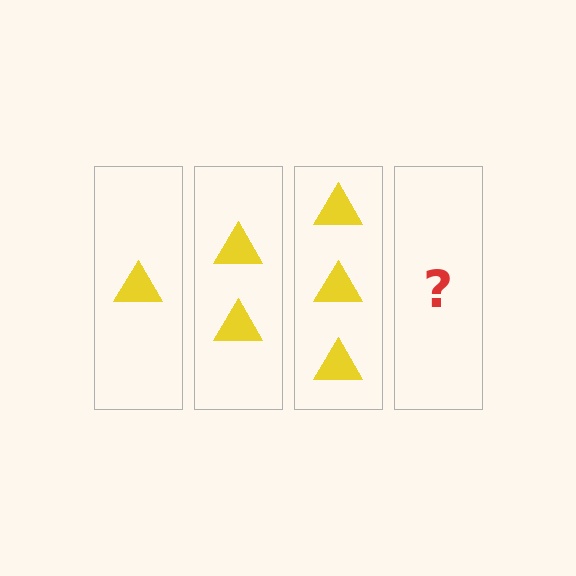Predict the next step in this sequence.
The next step is 4 triangles.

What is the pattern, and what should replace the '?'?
The pattern is that each step adds one more triangle. The '?' should be 4 triangles.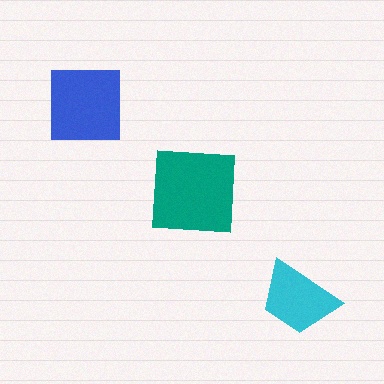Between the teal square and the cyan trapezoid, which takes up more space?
The teal square.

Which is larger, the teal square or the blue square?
The teal square.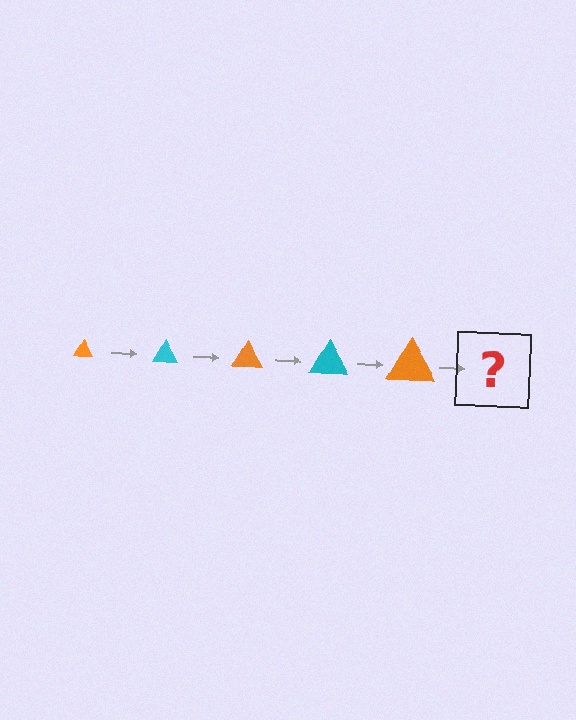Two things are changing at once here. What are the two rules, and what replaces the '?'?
The two rules are that the triangle grows larger each step and the color cycles through orange and cyan. The '?' should be a cyan triangle, larger than the previous one.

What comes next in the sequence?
The next element should be a cyan triangle, larger than the previous one.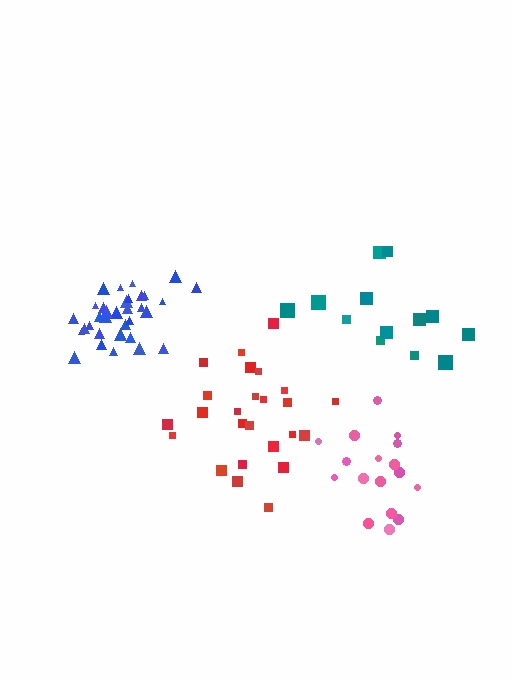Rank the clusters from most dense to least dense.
blue, pink, red, teal.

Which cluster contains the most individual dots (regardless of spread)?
Blue (34).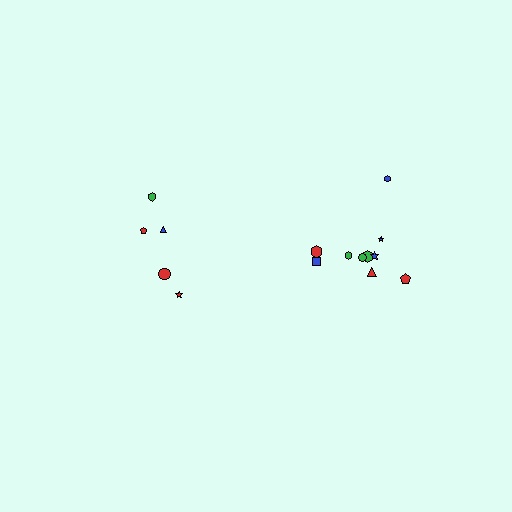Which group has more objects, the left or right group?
The right group.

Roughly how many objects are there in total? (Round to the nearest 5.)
Roughly 15 objects in total.